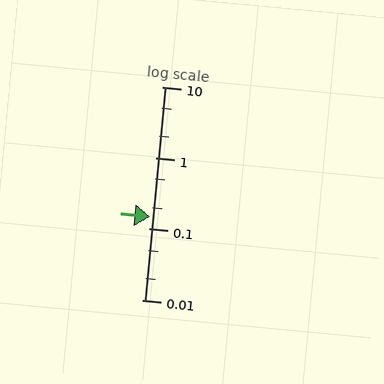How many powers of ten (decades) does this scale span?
The scale spans 3 decades, from 0.01 to 10.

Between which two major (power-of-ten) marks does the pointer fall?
The pointer is between 0.1 and 1.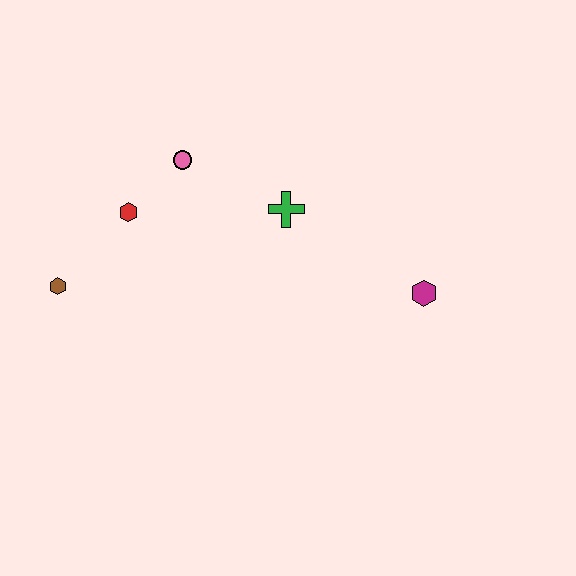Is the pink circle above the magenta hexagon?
Yes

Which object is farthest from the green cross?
The brown hexagon is farthest from the green cross.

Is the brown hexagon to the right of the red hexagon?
No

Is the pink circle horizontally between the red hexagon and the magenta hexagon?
Yes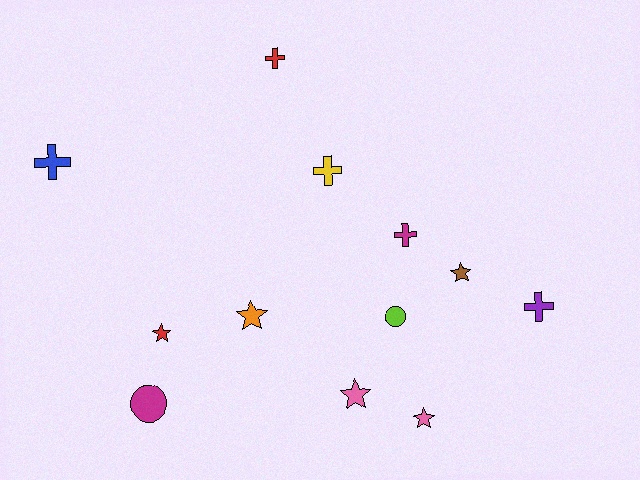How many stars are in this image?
There are 5 stars.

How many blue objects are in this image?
There is 1 blue object.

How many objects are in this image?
There are 12 objects.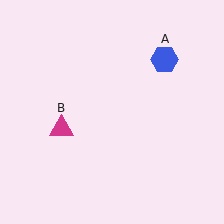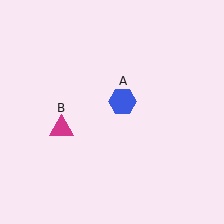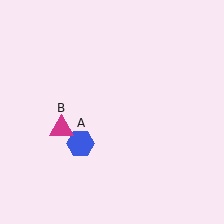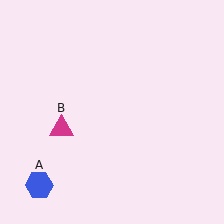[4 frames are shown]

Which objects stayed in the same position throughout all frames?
Magenta triangle (object B) remained stationary.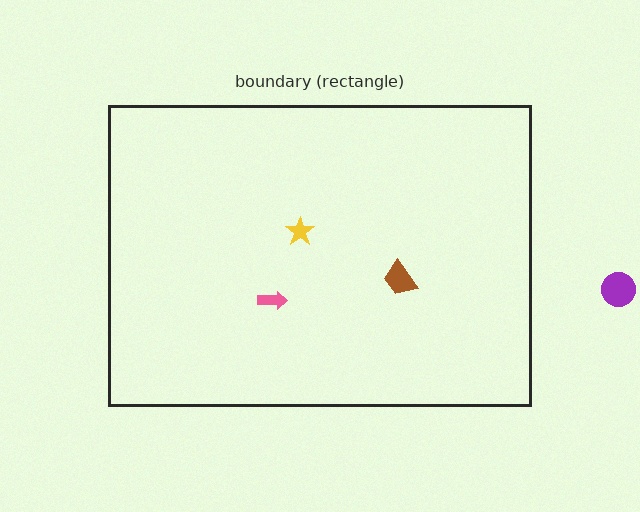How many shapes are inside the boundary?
3 inside, 1 outside.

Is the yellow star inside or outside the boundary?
Inside.